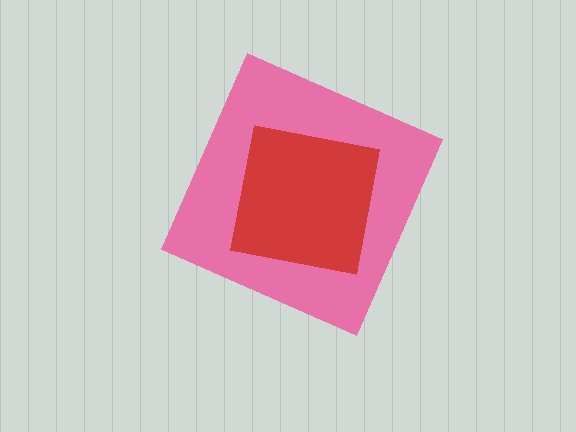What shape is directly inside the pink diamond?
The red square.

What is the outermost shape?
The pink diamond.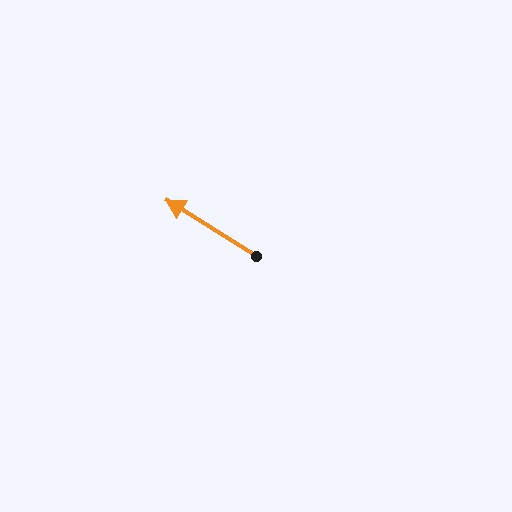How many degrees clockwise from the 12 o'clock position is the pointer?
Approximately 302 degrees.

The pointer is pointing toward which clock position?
Roughly 10 o'clock.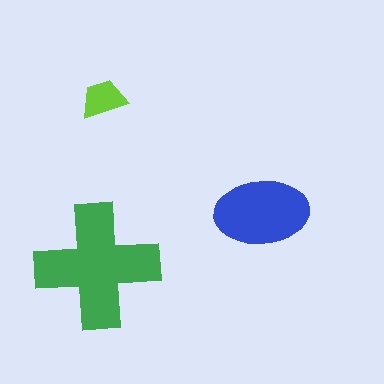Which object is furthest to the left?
The green cross is leftmost.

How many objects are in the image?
There are 3 objects in the image.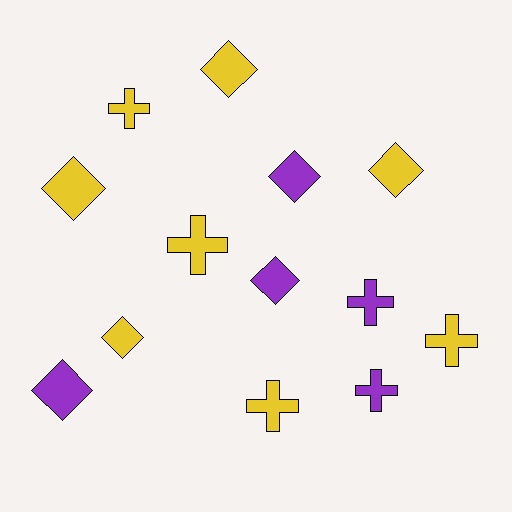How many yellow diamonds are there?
There are 4 yellow diamonds.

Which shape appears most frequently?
Diamond, with 7 objects.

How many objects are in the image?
There are 13 objects.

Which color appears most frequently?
Yellow, with 8 objects.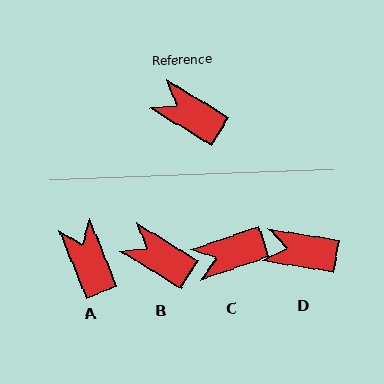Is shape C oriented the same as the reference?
No, it is off by about 50 degrees.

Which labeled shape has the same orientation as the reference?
B.